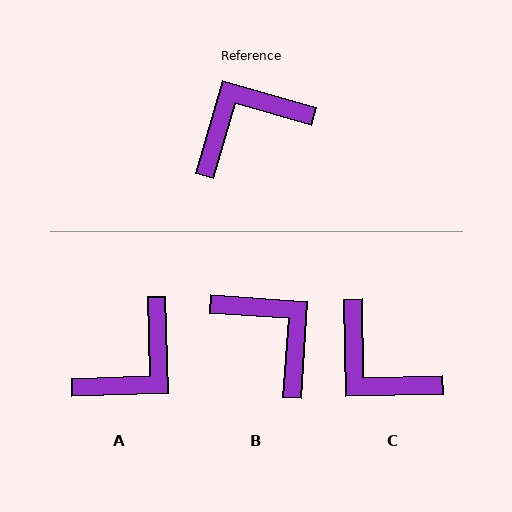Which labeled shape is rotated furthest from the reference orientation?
A, about 162 degrees away.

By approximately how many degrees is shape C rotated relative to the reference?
Approximately 107 degrees counter-clockwise.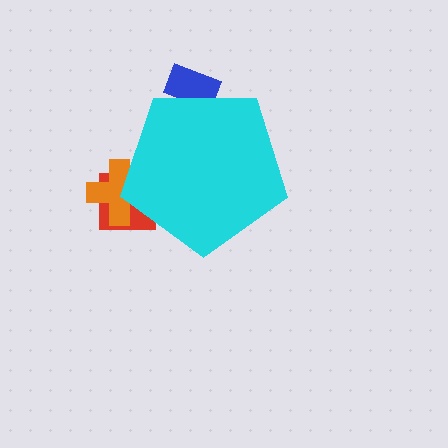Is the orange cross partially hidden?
Yes, the orange cross is partially hidden behind the cyan pentagon.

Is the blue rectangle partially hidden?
Yes, the blue rectangle is partially hidden behind the cyan pentagon.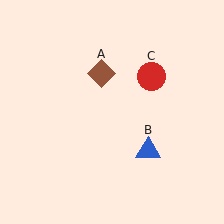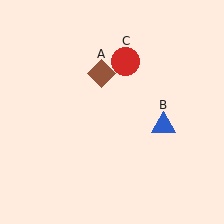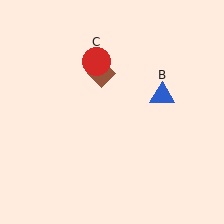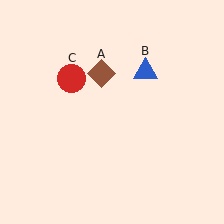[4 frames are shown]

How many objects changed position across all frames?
2 objects changed position: blue triangle (object B), red circle (object C).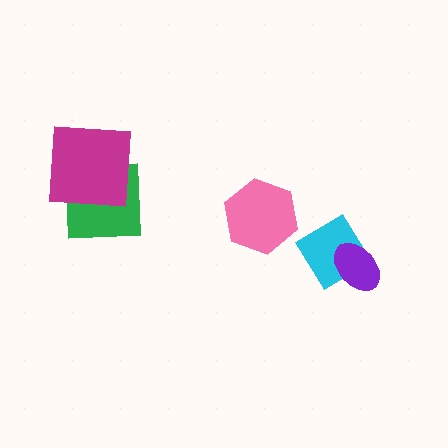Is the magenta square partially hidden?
No, no other shape covers it.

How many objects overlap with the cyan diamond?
1 object overlaps with the cyan diamond.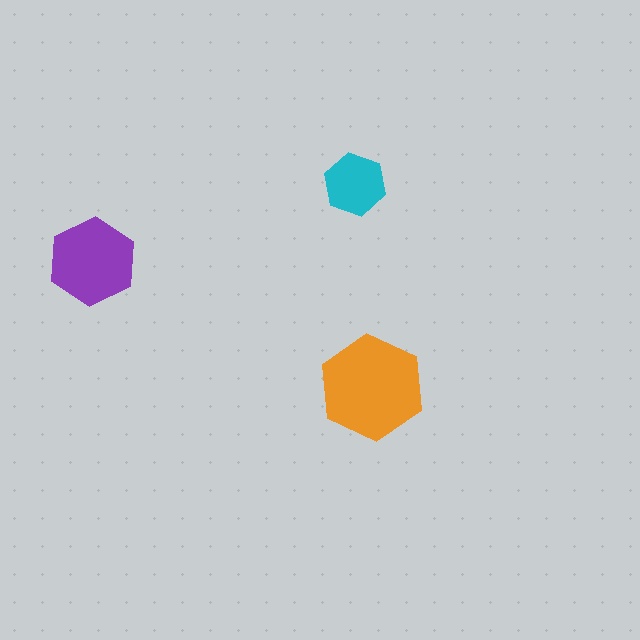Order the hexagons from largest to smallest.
the orange one, the purple one, the cyan one.